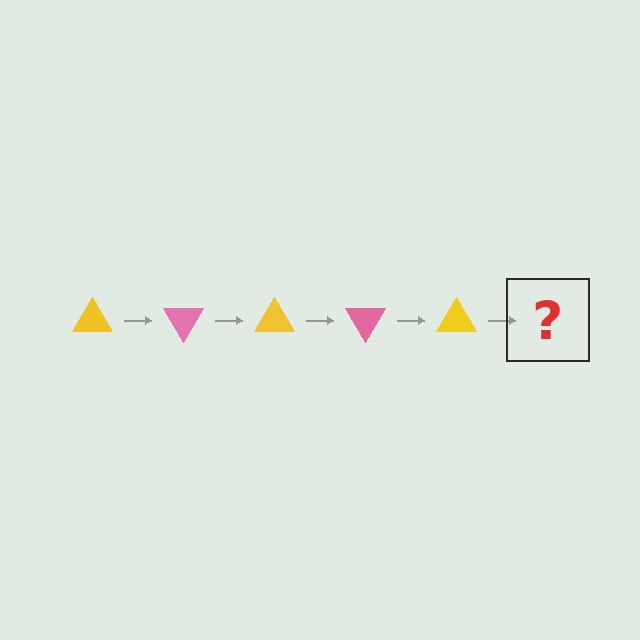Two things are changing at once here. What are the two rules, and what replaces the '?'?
The two rules are that it rotates 60 degrees each step and the color cycles through yellow and pink. The '?' should be a pink triangle, rotated 300 degrees from the start.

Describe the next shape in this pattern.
It should be a pink triangle, rotated 300 degrees from the start.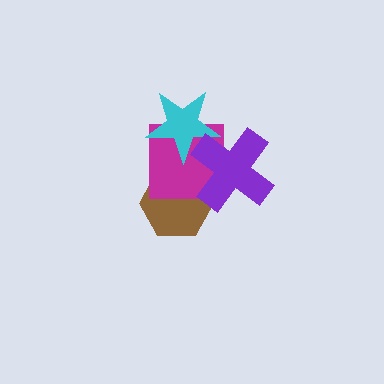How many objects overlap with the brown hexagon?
2 objects overlap with the brown hexagon.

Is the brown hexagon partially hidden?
Yes, it is partially covered by another shape.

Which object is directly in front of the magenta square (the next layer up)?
The cyan star is directly in front of the magenta square.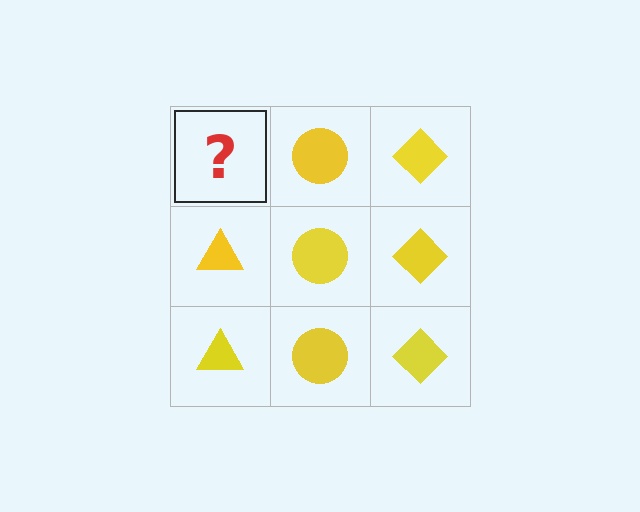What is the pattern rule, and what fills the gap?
The rule is that each column has a consistent shape. The gap should be filled with a yellow triangle.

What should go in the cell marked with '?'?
The missing cell should contain a yellow triangle.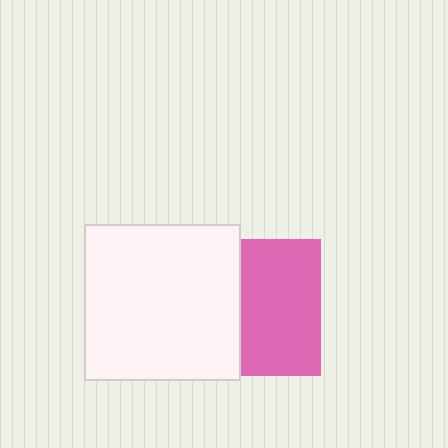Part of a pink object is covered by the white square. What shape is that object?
It is a square.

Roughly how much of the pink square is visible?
About half of it is visible (roughly 58%).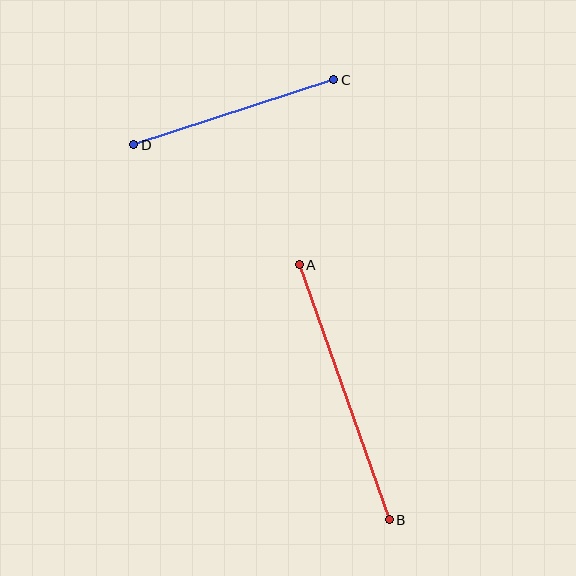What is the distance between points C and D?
The distance is approximately 210 pixels.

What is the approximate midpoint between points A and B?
The midpoint is at approximately (344, 392) pixels.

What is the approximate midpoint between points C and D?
The midpoint is at approximately (234, 112) pixels.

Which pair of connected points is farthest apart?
Points A and B are farthest apart.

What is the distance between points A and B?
The distance is approximately 271 pixels.